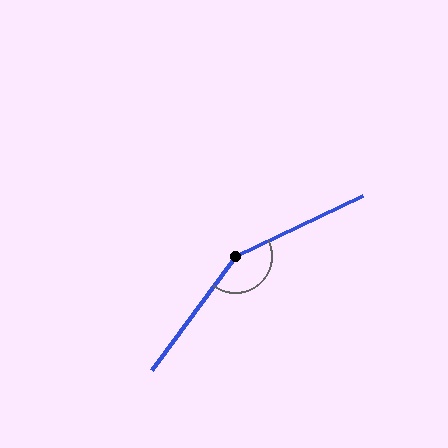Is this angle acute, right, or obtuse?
It is obtuse.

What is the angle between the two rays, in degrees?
Approximately 153 degrees.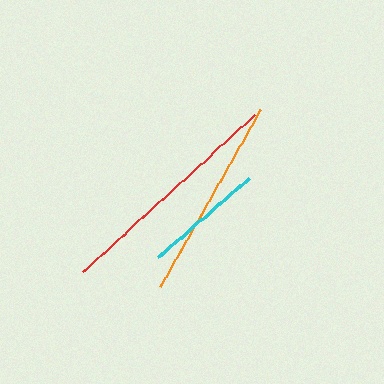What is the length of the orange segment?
The orange segment is approximately 204 pixels long.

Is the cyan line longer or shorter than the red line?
The red line is longer than the cyan line.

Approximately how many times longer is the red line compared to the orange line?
The red line is approximately 1.1 times the length of the orange line.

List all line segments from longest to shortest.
From longest to shortest: red, orange, cyan.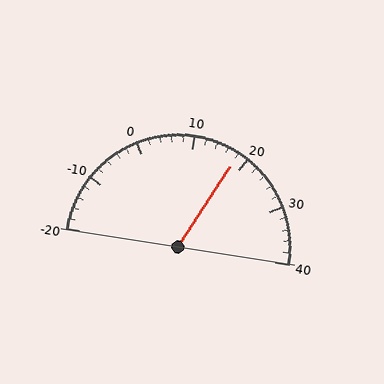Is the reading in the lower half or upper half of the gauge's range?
The reading is in the upper half of the range (-20 to 40).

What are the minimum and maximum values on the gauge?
The gauge ranges from -20 to 40.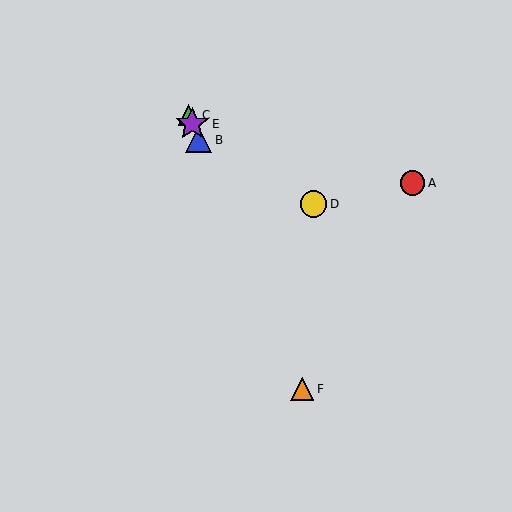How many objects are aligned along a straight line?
4 objects (B, C, E, F) are aligned along a straight line.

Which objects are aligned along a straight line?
Objects B, C, E, F are aligned along a straight line.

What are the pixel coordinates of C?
Object C is at (188, 115).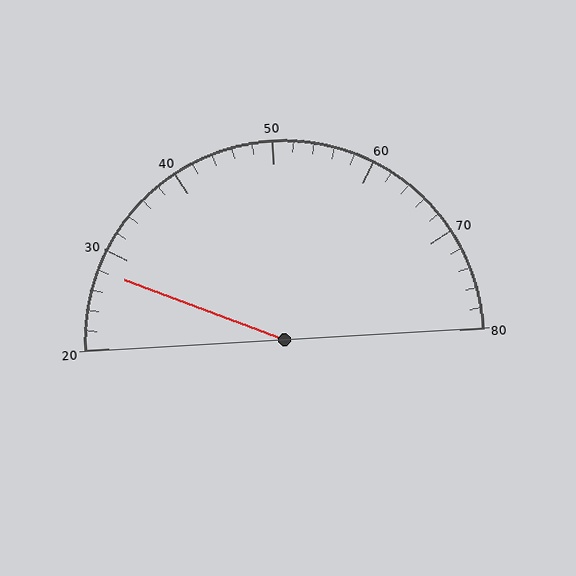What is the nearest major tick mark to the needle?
The nearest major tick mark is 30.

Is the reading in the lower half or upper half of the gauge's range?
The reading is in the lower half of the range (20 to 80).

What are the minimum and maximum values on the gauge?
The gauge ranges from 20 to 80.